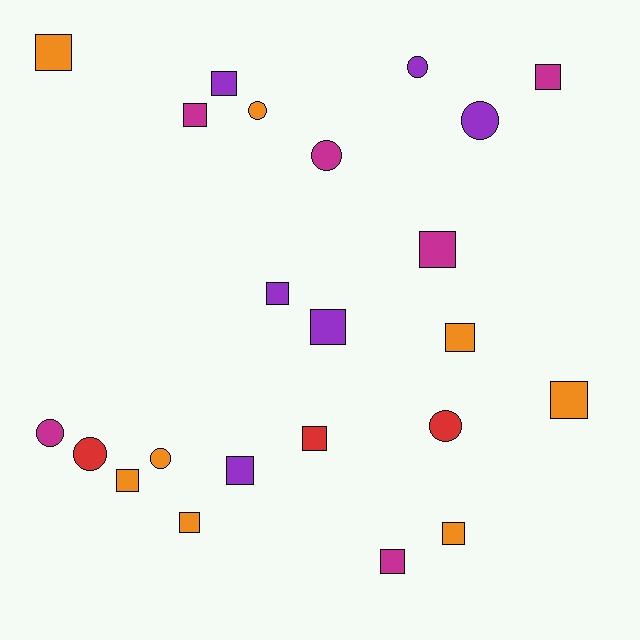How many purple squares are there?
There are 4 purple squares.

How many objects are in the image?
There are 23 objects.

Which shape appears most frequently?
Square, with 15 objects.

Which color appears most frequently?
Orange, with 8 objects.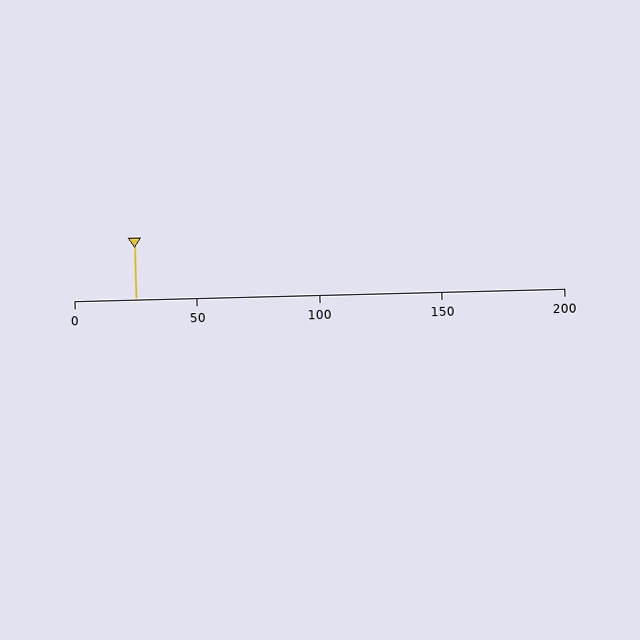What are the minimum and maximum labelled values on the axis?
The axis runs from 0 to 200.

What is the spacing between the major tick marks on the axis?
The major ticks are spaced 50 apart.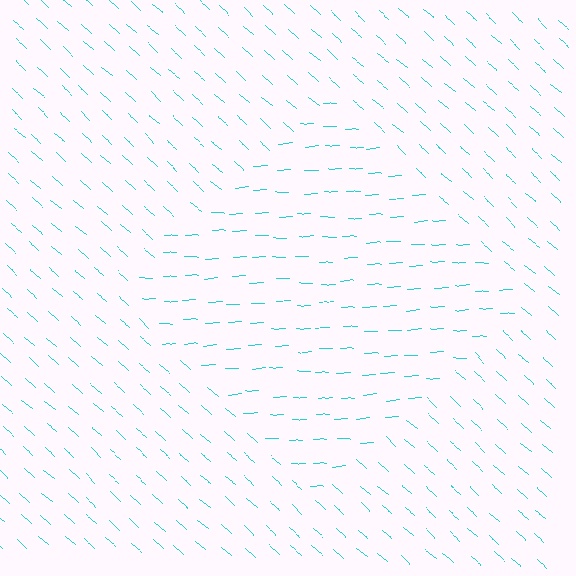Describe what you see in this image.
The image is filled with small cyan line segments. A diamond region in the image has lines oriented differently from the surrounding lines, creating a visible texture boundary.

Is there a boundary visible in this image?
Yes, there is a texture boundary formed by a change in line orientation.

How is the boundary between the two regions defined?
The boundary is defined purely by a change in line orientation (approximately 45 degrees difference). All lines are the same color and thickness.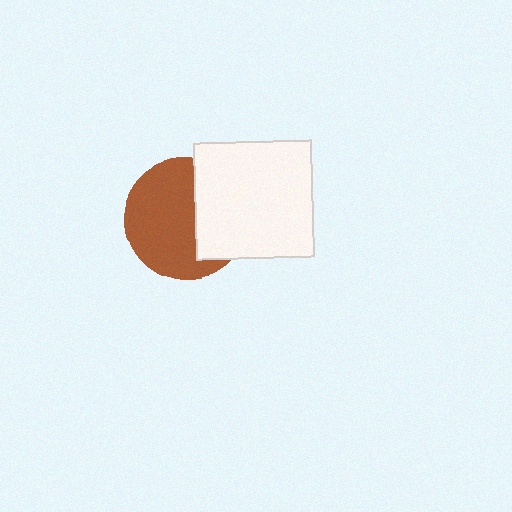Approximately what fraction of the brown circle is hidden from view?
Roughly 38% of the brown circle is hidden behind the white square.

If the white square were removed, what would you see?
You would see the complete brown circle.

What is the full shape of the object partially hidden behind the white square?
The partially hidden object is a brown circle.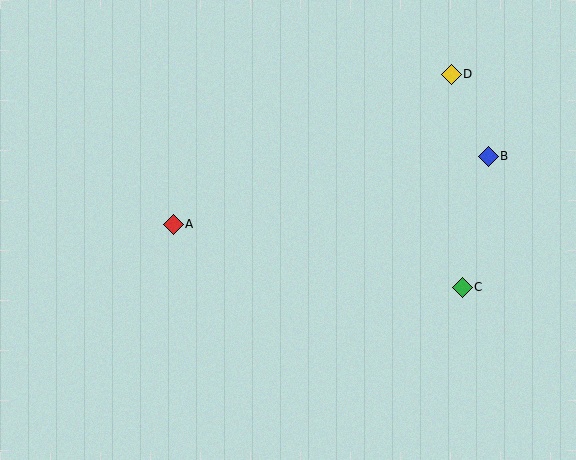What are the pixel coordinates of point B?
Point B is at (488, 156).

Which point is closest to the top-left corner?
Point A is closest to the top-left corner.